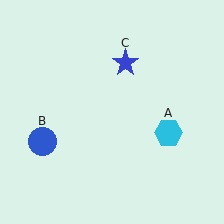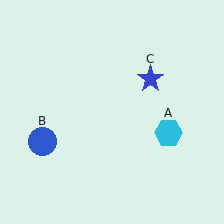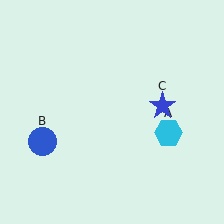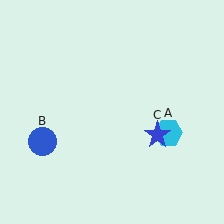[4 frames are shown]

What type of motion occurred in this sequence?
The blue star (object C) rotated clockwise around the center of the scene.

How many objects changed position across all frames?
1 object changed position: blue star (object C).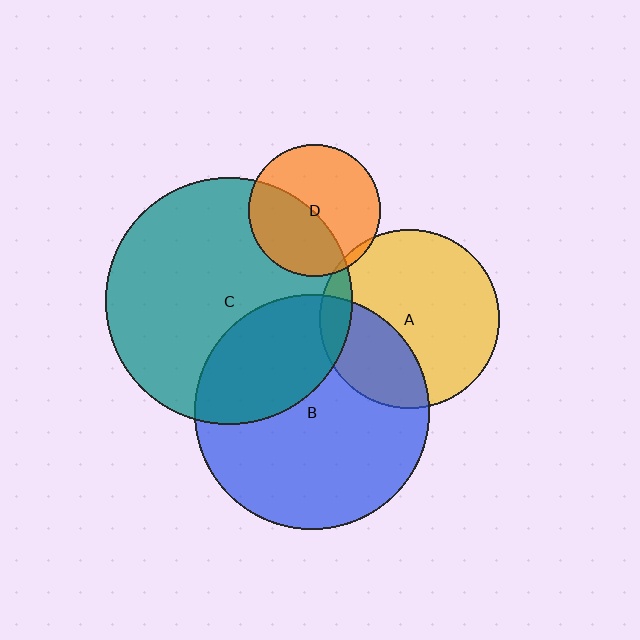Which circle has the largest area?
Circle C (teal).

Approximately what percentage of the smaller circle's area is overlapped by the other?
Approximately 45%.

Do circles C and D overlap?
Yes.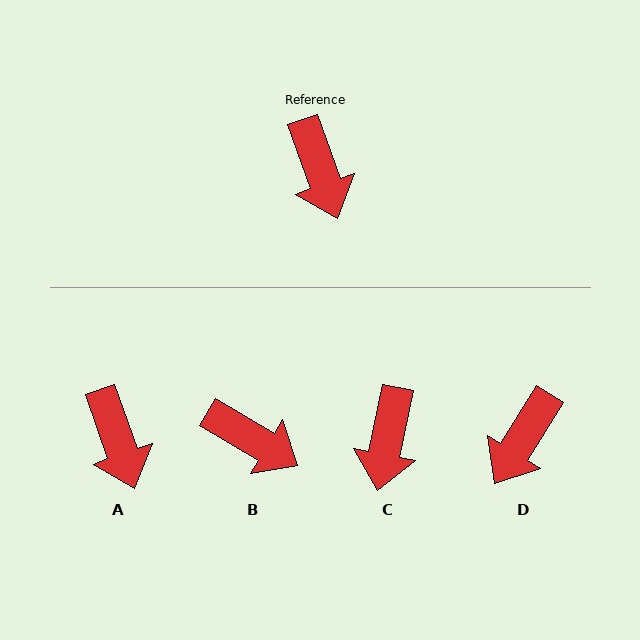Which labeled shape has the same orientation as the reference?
A.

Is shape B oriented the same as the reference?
No, it is off by about 40 degrees.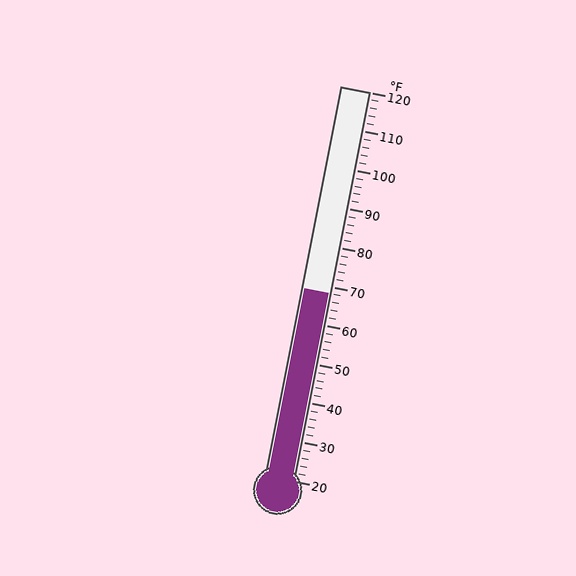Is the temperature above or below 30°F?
The temperature is above 30°F.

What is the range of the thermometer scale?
The thermometer scale ranges from 20°F to 120°F.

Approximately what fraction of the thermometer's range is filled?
The thermometer is filled to approximately 50% of its range.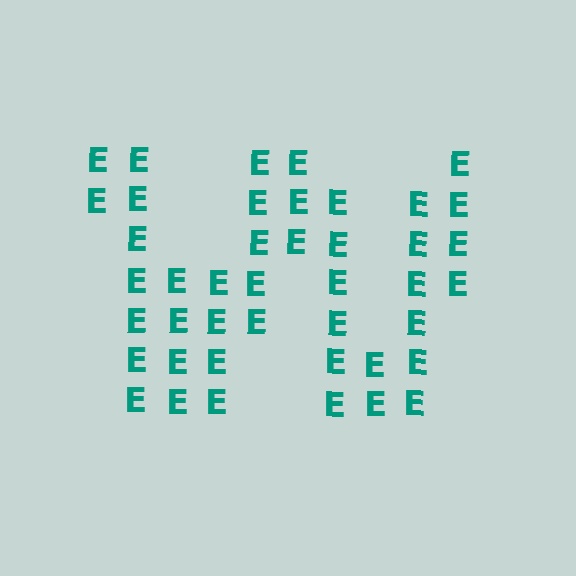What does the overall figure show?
The overall figure shows the letter W.